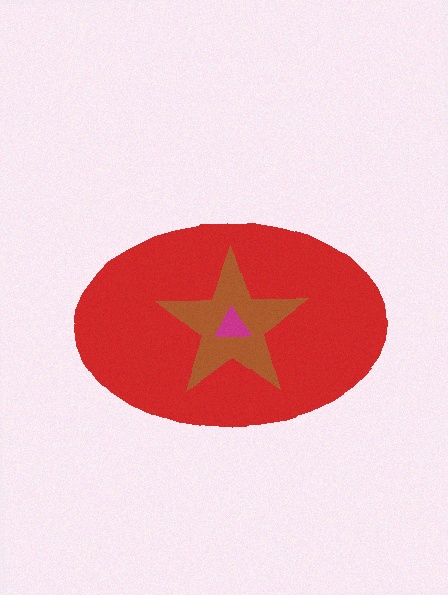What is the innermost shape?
The magenta triangle.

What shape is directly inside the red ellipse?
The brown star.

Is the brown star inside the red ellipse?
Yes.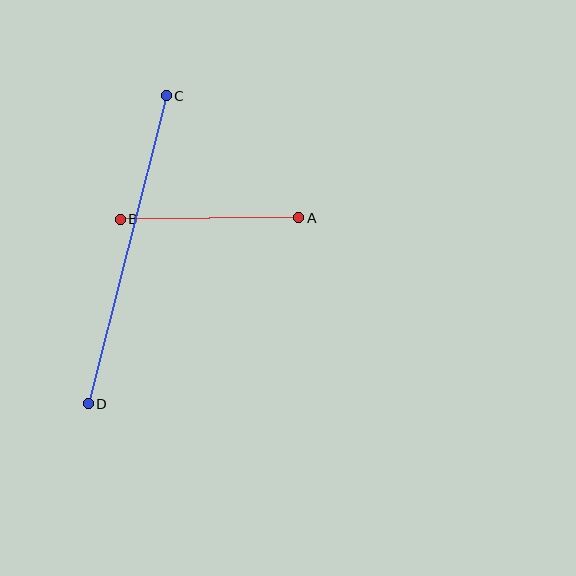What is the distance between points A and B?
The distance is approximately 178 pixels.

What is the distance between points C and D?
The distance is approximately 317 pixels.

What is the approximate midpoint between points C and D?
The midpoint is at approximately (127, 250) pixels.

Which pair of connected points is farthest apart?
Points C and D are farthest apart.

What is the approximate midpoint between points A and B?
The midpoint is at approximately (209, 218) pixels.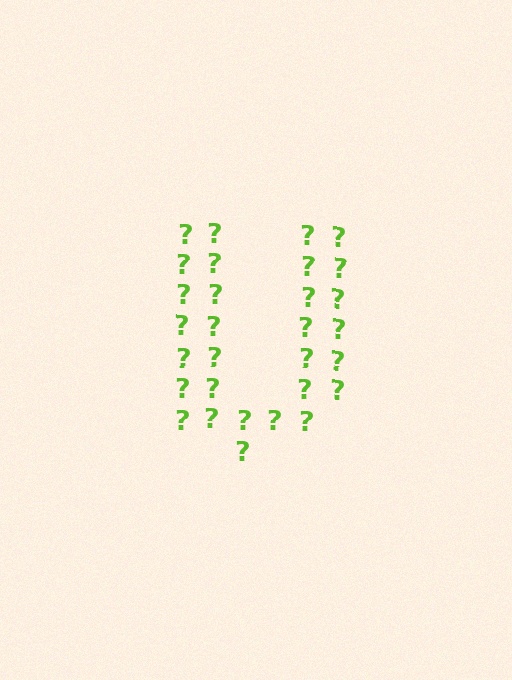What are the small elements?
The small elements are question marks.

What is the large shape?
The large shape is the letter U.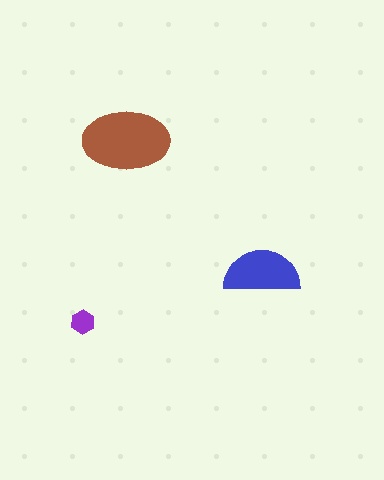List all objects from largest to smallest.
The brown ellipse, the blue semicircle, the purple hexagon.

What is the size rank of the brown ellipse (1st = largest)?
1st.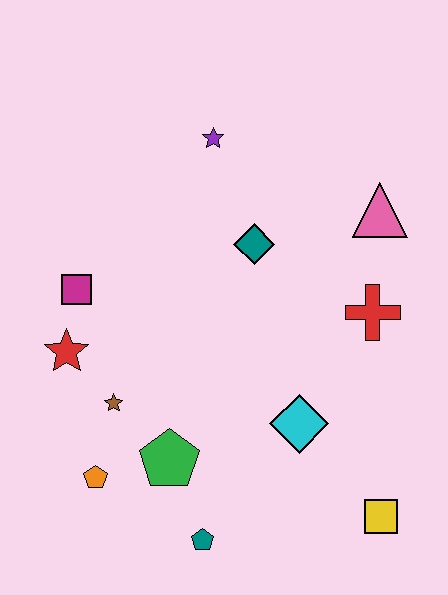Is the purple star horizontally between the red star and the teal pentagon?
No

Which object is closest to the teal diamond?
The purple star is closest to the teal diamond.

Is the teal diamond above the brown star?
Yes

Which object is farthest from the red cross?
The orange pentagon is farthest from the red cross.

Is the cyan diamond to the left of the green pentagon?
No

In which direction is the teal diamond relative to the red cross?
The teal diamond is to the left of the red cross.